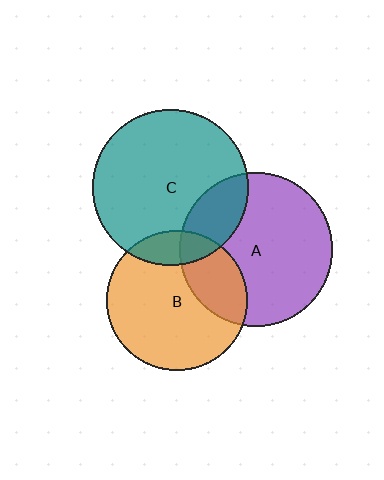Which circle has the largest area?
Circle C (teal).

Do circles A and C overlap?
Yes.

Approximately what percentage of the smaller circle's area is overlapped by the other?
Approximately 20%.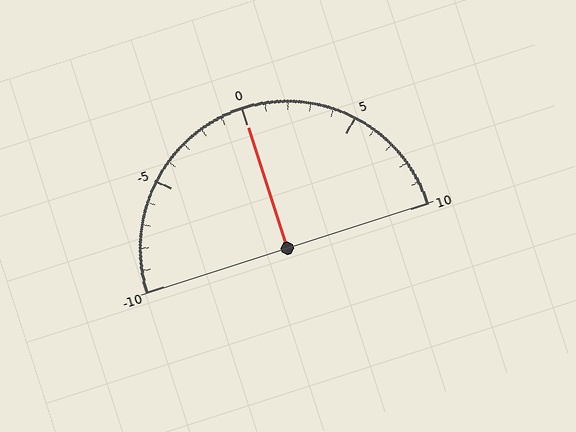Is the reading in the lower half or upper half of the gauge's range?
The reading is in the upper half of the range (-10 to 10).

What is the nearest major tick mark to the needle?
The nearest major tick mark is 0.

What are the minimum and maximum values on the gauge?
The gauge ranges from -10 to 10.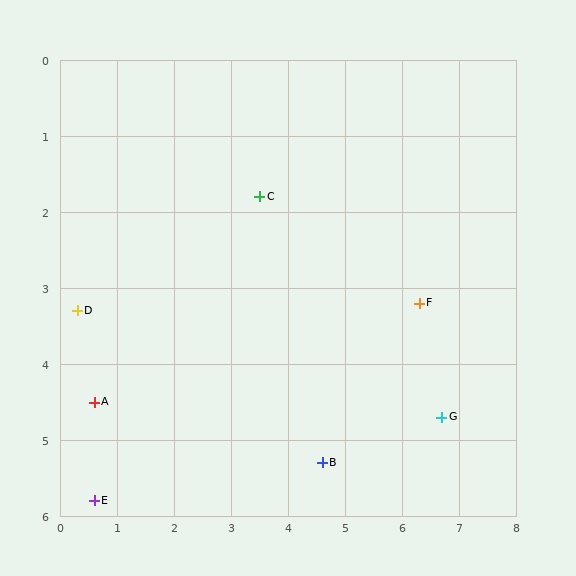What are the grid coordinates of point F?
Point F is at approximately (6.3, 3.2).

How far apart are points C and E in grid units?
Points C and E are about 4.9 grid units apart.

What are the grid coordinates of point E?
Point E is at approximately (0.6, 5.8).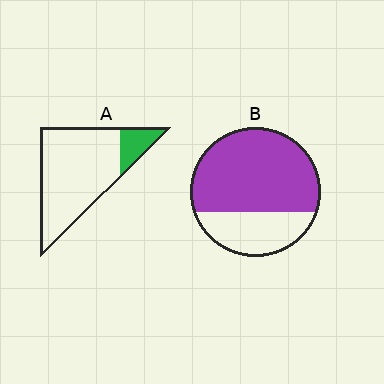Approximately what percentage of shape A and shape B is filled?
A is approximately 15% and B is approximately 70%.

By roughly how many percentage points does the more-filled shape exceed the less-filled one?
By roughly 55 percentage points (B over A).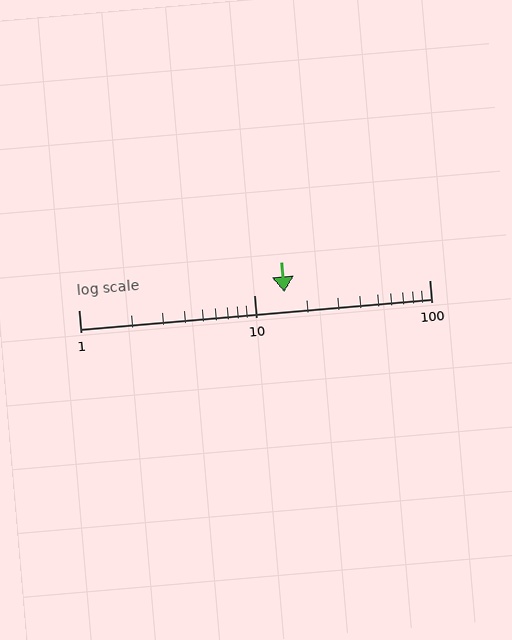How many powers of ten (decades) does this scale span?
The scale spans 2 decades, from 1 to 100.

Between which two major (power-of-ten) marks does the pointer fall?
The pointer is between 10 and 100.